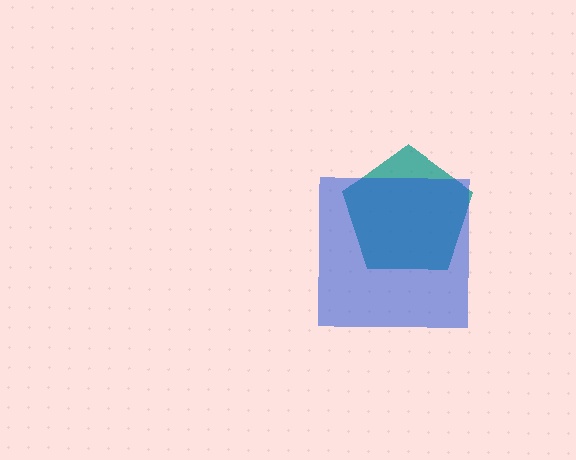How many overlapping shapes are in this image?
There are 2 overlapping shapes in the image.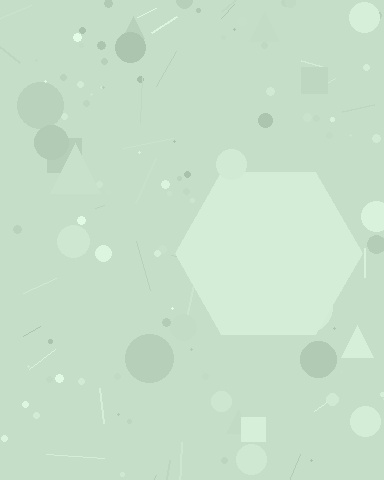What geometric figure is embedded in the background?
A hexagon is embedded in the background.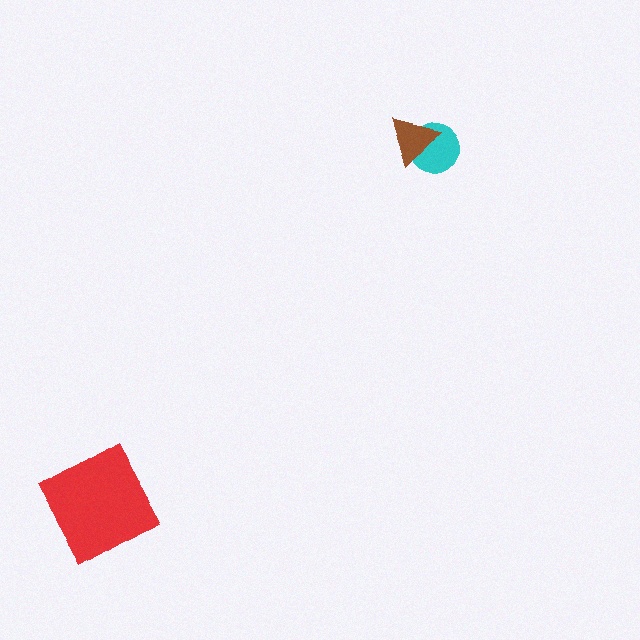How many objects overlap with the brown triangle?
1 object overlaps with the brown triangle.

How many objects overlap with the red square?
0 objects overlap with the red square.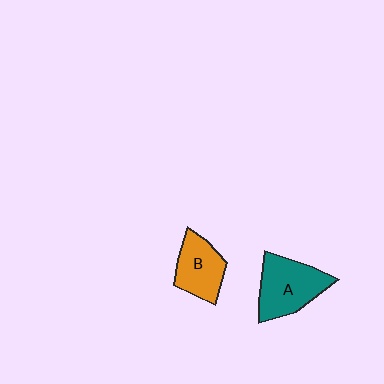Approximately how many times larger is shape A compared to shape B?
Approximately 1.3 times.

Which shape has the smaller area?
Shape B (orange).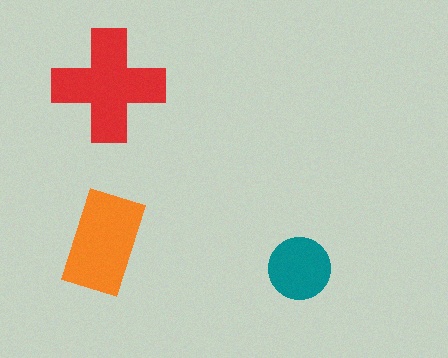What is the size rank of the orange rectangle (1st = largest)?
2nd.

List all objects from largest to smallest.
The red cross, the orange rectangle, the teal circle.